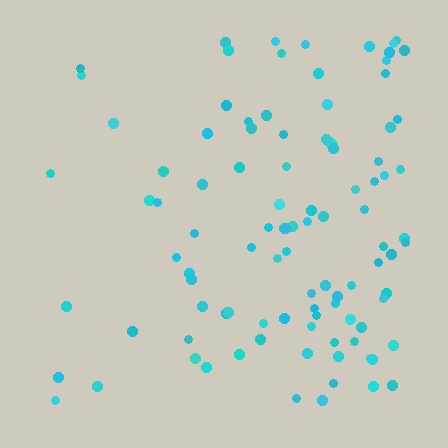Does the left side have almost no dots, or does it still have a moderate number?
Still a moderate number, just noticeably fewer than the right.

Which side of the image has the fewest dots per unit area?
The left.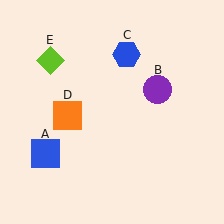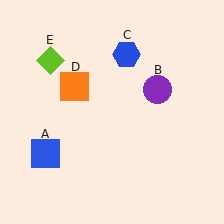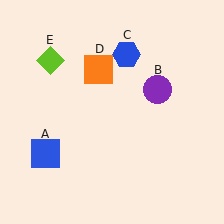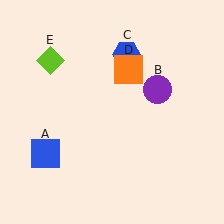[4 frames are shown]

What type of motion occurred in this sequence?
The orange square (object D) rotated clockwise around the center of the scene.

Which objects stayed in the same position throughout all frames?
Blue square (object A) and purple circle (object B) and blue hexagon (object C) and lime diamond (object E) remained stationary.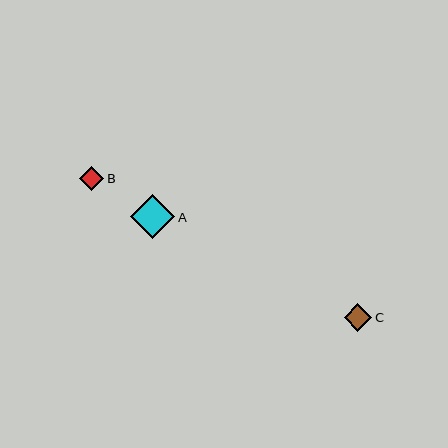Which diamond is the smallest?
Diamond B is the smallest with a size of approximately 24 pixels.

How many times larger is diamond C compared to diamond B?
Diamond C is approximately 1.1 times the size of diamond B.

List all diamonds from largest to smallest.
From largest to smallest: A, C, B.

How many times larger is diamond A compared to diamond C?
Diamond A is approximately 1.6 times the size of diamond C.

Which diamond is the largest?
Diamond A is the largest with a size of approximately 44 pixels.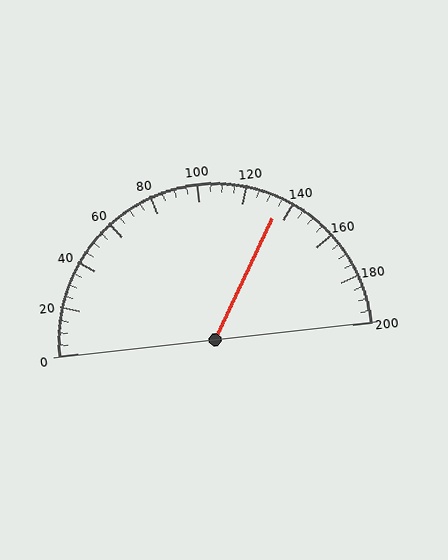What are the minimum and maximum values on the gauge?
The gauge ranges from 0 to 200.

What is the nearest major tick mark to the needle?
The nearest major tick mark is 140.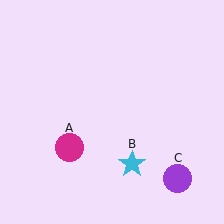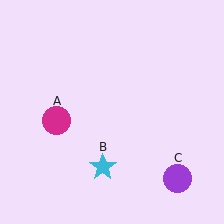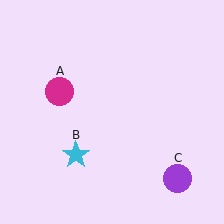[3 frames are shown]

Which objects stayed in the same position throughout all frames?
Purple circle (object C) remained stationary.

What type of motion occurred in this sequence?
The magenta circle (object A), cyan star (object B) rotated clockwise around the center of the scene.